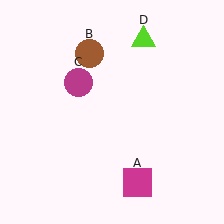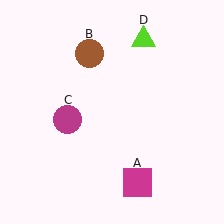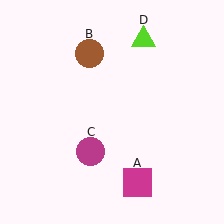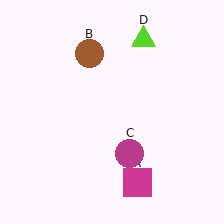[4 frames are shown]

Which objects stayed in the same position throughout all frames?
Magenta square (object A) and brown circle (object B) and lime triangle (object D) remained stationary.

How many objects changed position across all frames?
1 object changed position: magenta circle (object C).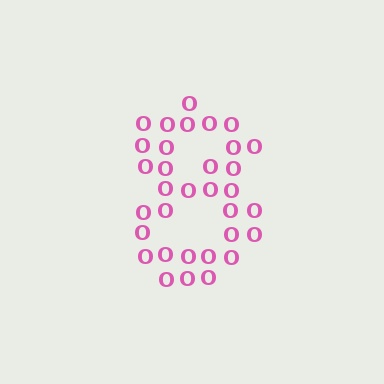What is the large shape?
The large shape is the digit 8.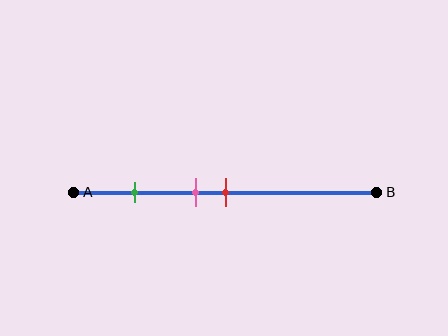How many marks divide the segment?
There are 3 marks dividing the segment.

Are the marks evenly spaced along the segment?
No, the marks are not evenly spaced.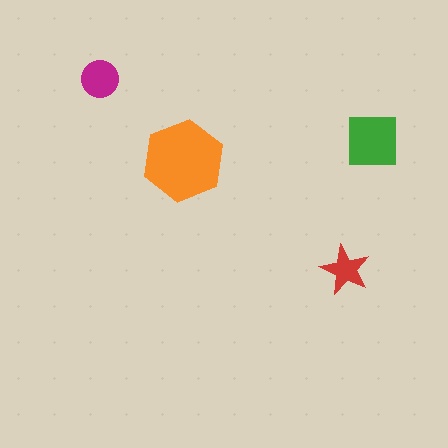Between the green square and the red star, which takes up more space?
The green square.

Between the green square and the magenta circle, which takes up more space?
The green square.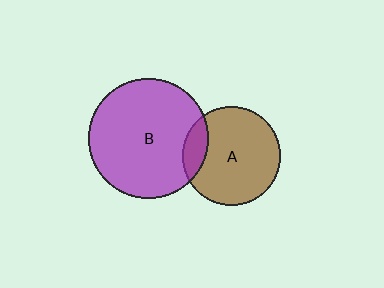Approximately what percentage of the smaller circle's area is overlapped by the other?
Approximately 15%.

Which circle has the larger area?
Circle B (purple).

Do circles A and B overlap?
Yes.